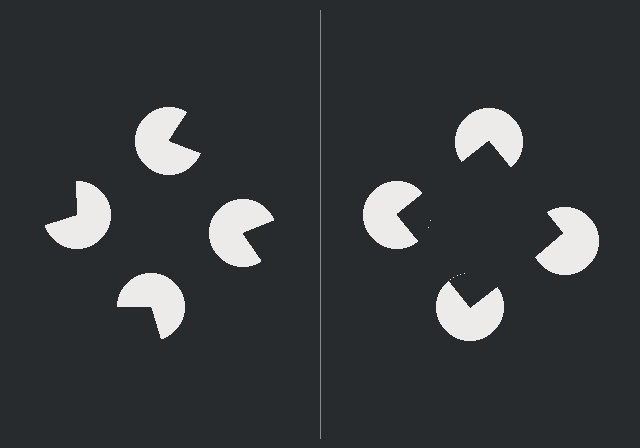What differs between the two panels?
The pac-man discs are positioned identically on both sides; only the wedge orientations differ. On the right they align to a square; on the left they are misaligned.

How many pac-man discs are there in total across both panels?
8 — 4 on each side.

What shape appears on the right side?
An illusory square.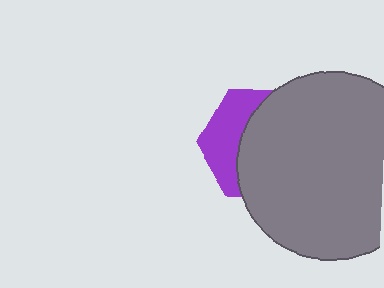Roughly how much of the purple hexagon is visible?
A small part of it is visible (roughly 36%).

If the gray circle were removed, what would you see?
You would see the complete purple hexagon.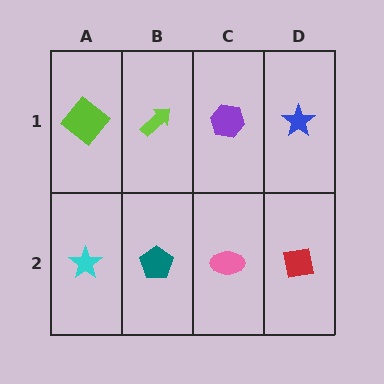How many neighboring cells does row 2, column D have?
2.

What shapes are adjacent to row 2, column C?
A purple hexagon (row 1, column C), a teal pentagon (row 2, column B), a red square (row 2, column D).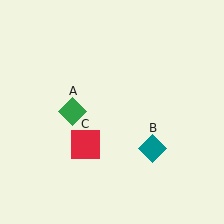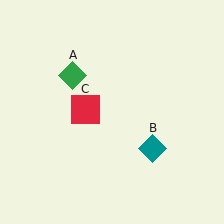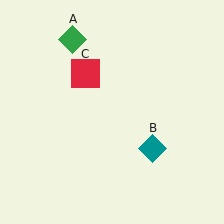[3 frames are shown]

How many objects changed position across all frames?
2 objects changed position: green diamond (object A), red square (object C).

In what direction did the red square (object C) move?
The red square (object C) moved up.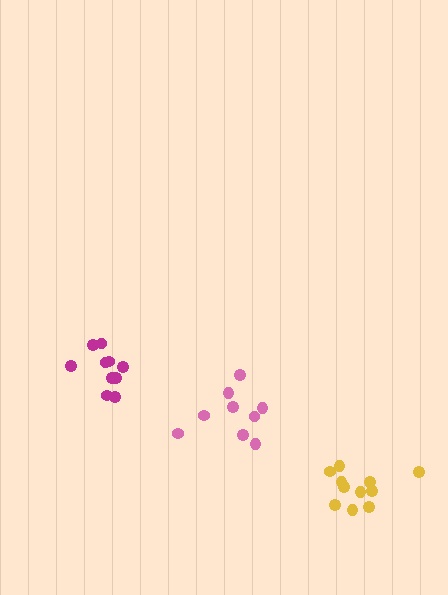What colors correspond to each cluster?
The clusters are colored: magenta, yellow, pink.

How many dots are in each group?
Group 1: 10 dots, Group 2: 11 dots, Group 3: 9 dots (30 total).